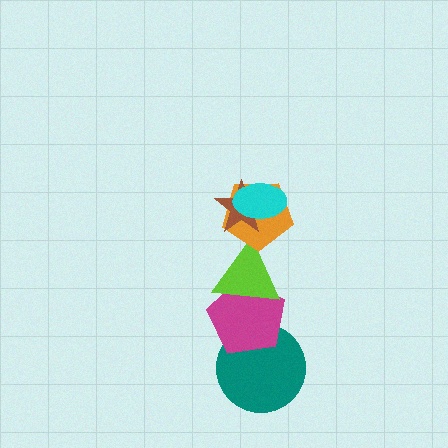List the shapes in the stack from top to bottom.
From top to bottom: the cyan ellipse, the brown star, the orange pentagon, the lime triangle, the magenta pentagon, the teal circle.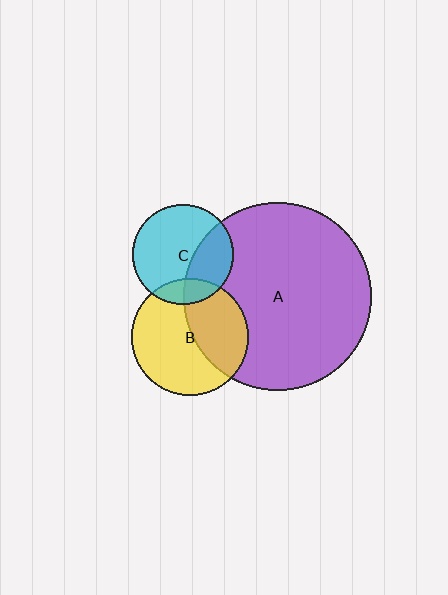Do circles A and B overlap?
Yes.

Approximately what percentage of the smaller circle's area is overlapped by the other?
Approximately 40%.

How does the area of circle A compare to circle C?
Approximately 3.5 times.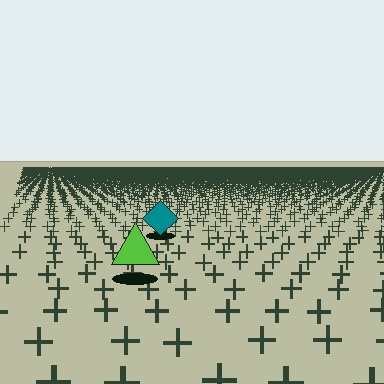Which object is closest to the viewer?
The lime triangle is closest. The texture marks near it are larger and more spread out.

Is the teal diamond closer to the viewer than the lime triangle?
No. The lime triangle is closer — you can tell from the texture gradient: the ground texture is coarser near it.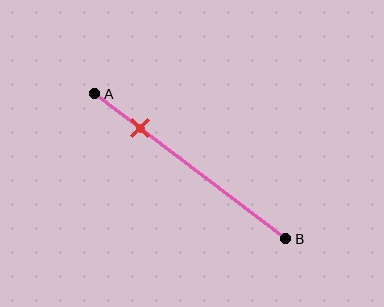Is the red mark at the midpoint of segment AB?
No, the mark is at about 25% from A, not at the 50% midpoint.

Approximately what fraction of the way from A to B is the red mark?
The red mark is approximately 25% of the way from A to B.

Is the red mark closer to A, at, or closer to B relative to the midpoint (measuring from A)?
The red mark is closer to point A than the midpoint of segment AB.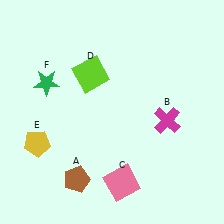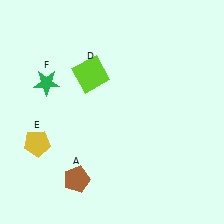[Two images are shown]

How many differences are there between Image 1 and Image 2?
There are 2 differences between the two images.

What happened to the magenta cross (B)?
The magenta cross (B) was removed in Image 2. It was in the bottom-right area of Image 1.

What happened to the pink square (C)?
The pink square (C) was removed in Image 2. It was in the bottom-right area of Image 1.